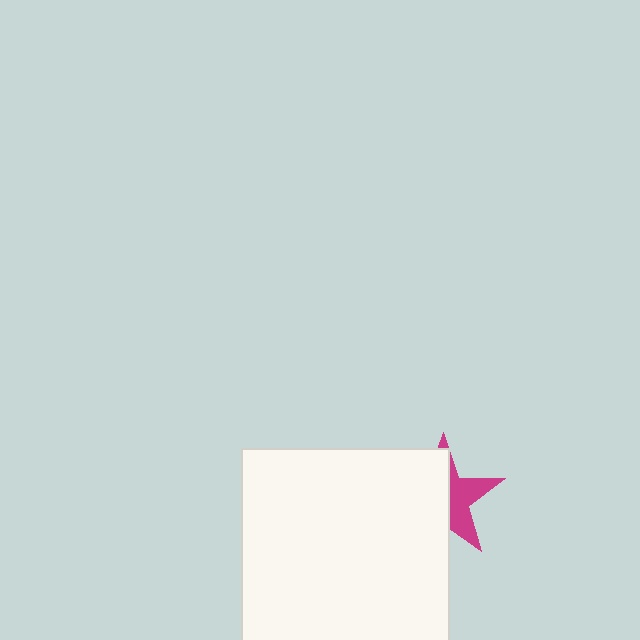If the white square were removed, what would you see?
You would see the complete magenta star.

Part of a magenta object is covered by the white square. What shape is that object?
It is a star.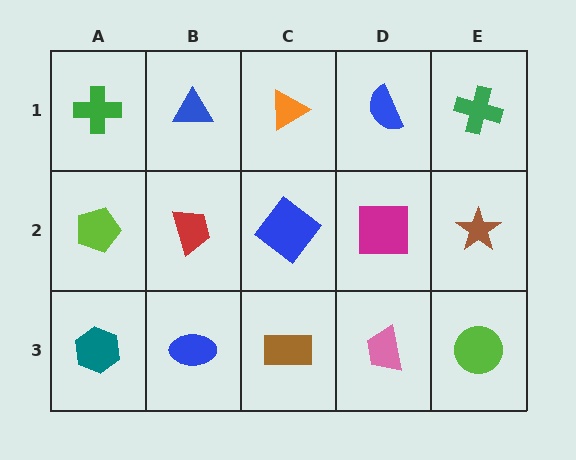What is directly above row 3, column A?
A lime pentagon.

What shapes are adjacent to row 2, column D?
A blue semicircle (row 1, column D), a pink trapezoid (row 3, column D), a blue diamond (row 2, column C), a brown star (row 2, column E).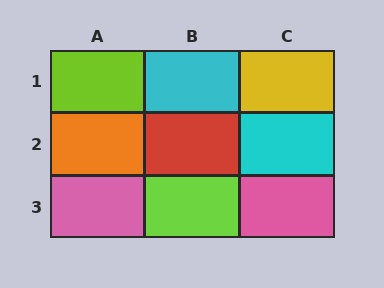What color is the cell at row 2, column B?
Red.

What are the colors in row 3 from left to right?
Pink, lime, pink.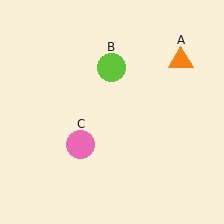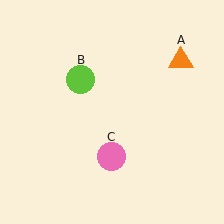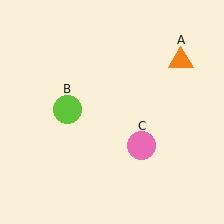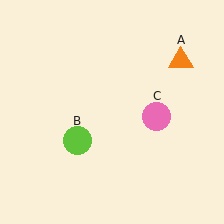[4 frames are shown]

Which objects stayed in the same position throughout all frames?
Orange triangle (object A) remained stationary.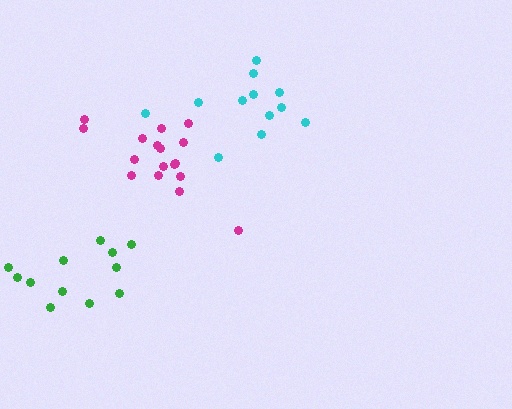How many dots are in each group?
Group 1: 12 dots, Group 2: 12 dots, Group 3: 17 dots (41 total).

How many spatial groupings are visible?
There are 3 spatial groupings.